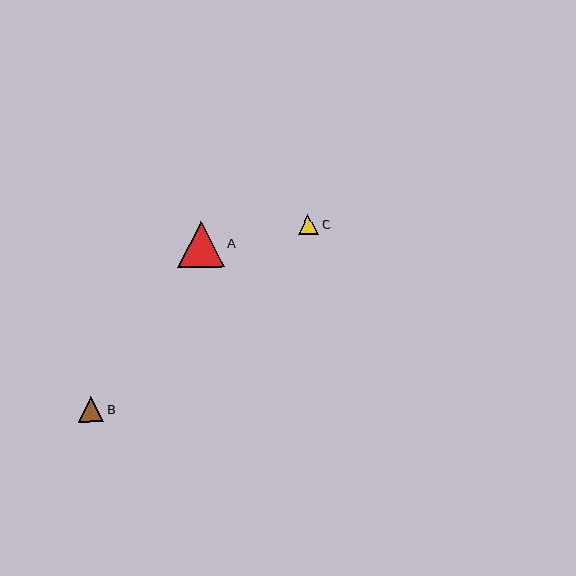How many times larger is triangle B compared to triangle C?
Triangle B is approximately 1.3 times the size of triangle C.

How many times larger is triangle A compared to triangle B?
Triangle A is approximately 1.8 times the size of triangle B.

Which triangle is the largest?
Triangle A is the largest with a size of approximately 46 pixels.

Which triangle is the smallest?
Triangle C is the smallest with a size of approximately 20 pixels.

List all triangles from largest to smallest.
From largest to smallest: A, B, C.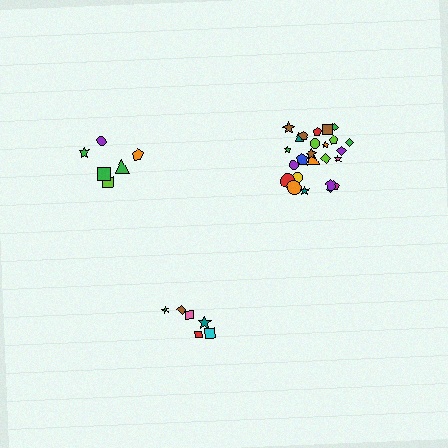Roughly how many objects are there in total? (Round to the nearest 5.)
Roughly 35 objects in total.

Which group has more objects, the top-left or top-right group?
The top-right group.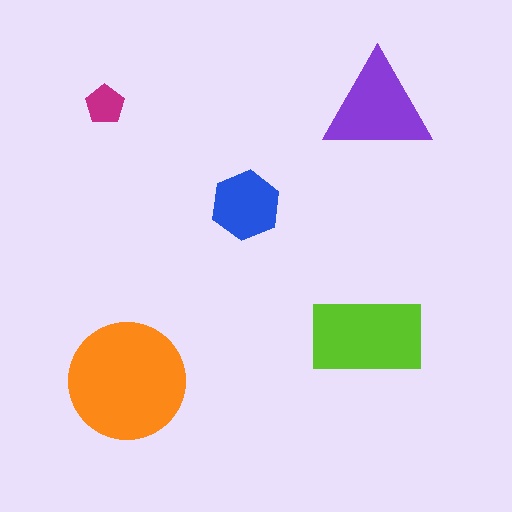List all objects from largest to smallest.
The orange circle, the lime rectangle, the purple triangle, the blue hexagon, the magenta pentagon.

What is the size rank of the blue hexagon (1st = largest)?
4th.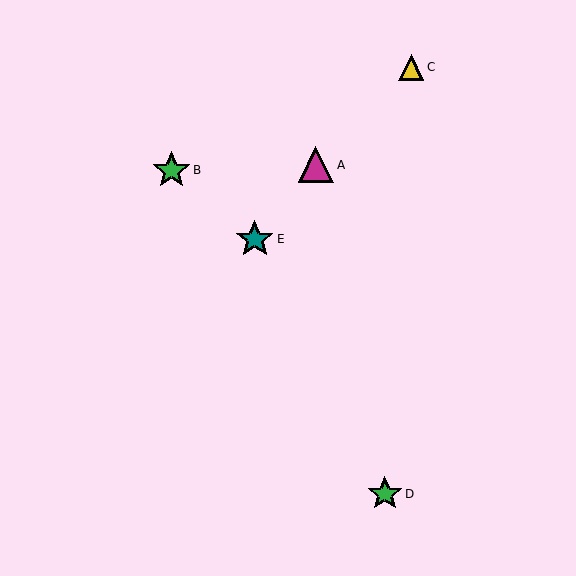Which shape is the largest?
The teal star (labeled E) is the largest.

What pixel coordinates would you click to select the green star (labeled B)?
Click at (171, 170) to select the green star B.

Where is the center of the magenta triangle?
The center of the magenta triangle is at (316, 165).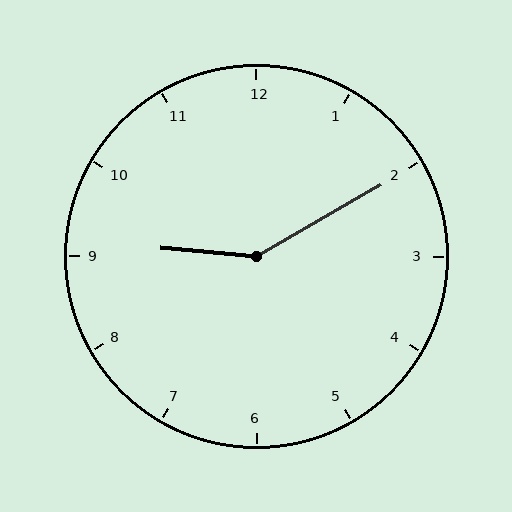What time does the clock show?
9:10.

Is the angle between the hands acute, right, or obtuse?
It is obtuse.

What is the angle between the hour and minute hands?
Approximately 145 degrees.